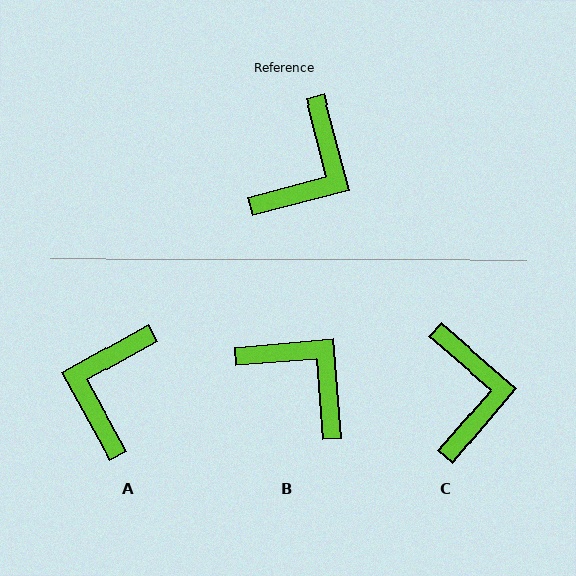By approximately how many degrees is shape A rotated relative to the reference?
Approximately 166 degrees clockwise.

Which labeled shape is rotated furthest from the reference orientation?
A, about 166 degrees away.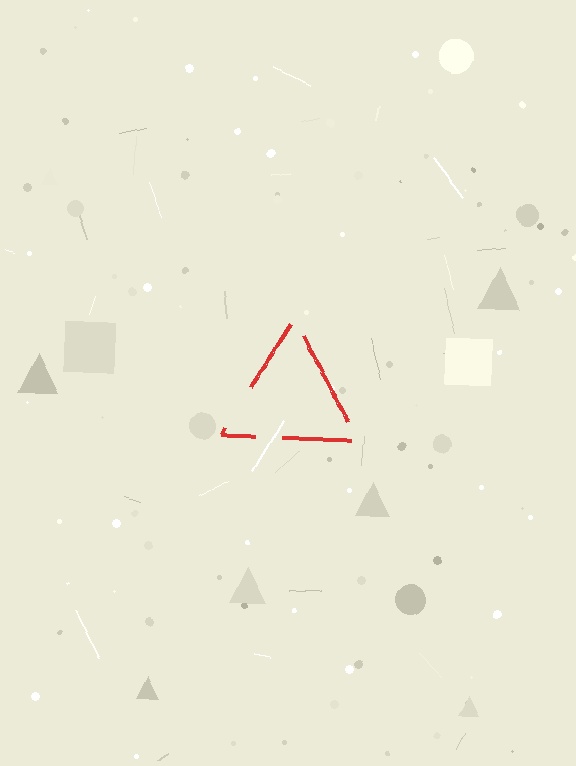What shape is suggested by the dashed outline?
The dashed outline suggests a triangle.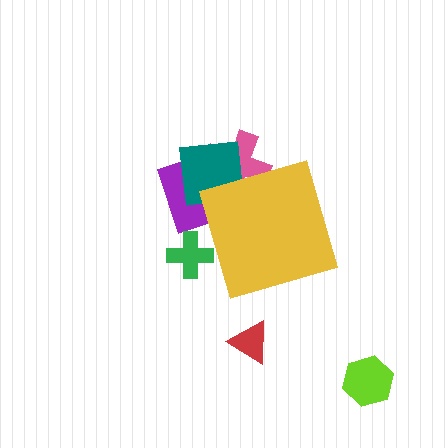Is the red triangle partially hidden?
No, the red triangle is fully visible.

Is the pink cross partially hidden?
Yes, the pink cross is partially hidden behind the yellow diamond.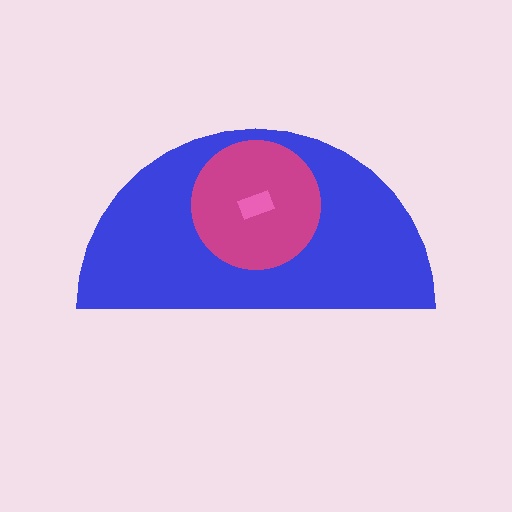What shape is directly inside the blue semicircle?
The magenta circle.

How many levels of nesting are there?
3.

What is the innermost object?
The pink rectangle.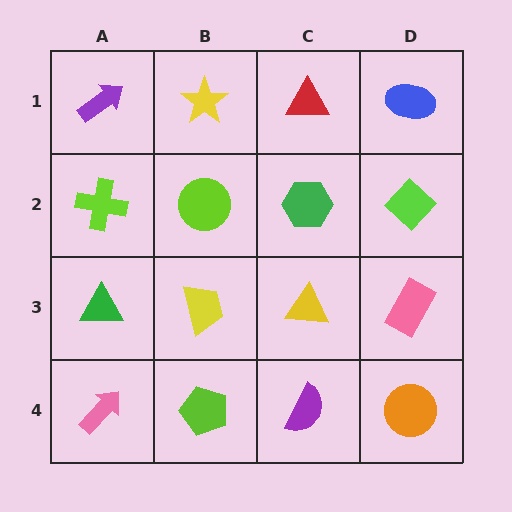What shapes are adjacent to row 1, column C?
A green hexagon (row 2, column C), a yellow star (row 1, column B), a blue ellipse (row 1, column D).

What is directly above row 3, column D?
A lime diamond.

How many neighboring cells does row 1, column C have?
3.